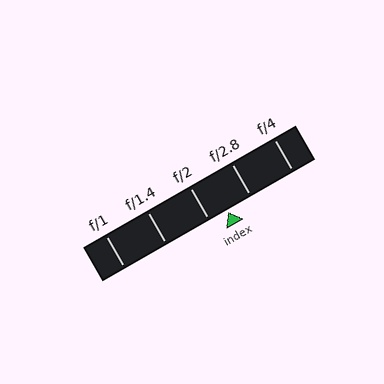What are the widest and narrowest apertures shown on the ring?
The widest aperture shown is f/1 and the narrowest is f/4.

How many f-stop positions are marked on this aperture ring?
There are 5 f-stop positions marked.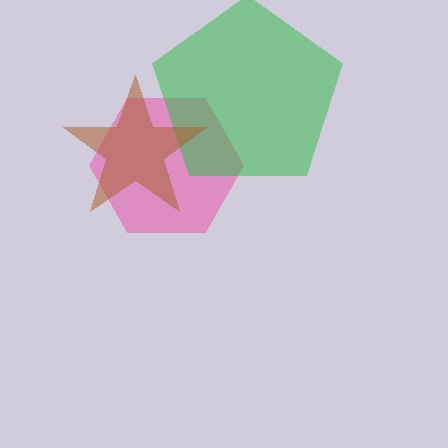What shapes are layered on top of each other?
The layered shapes are: a pink hexagon, a green pentagon, a brown star.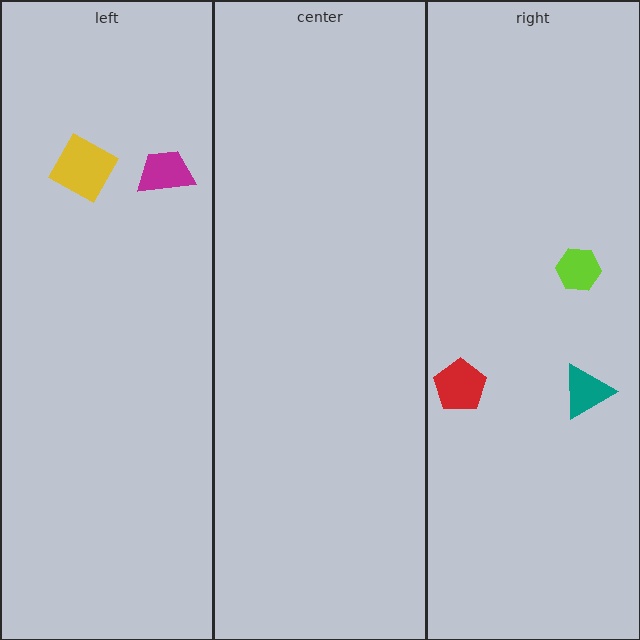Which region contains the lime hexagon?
The right region.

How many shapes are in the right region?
3.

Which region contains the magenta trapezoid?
The left region.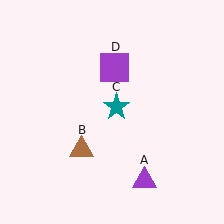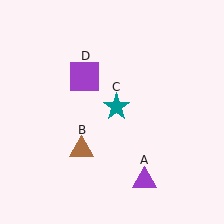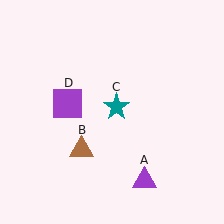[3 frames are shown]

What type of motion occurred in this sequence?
The purple square (object D) rotated counterclockwise around the center of the scene.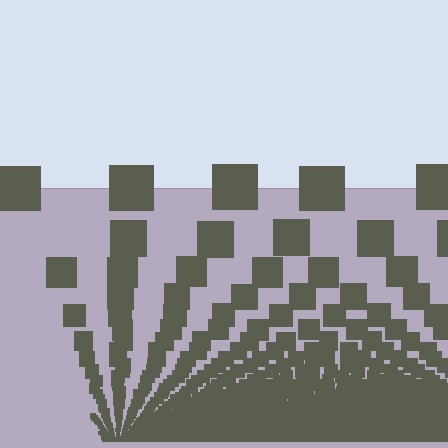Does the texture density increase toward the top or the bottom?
Density increases toward the bottom.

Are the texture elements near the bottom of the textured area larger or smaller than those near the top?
Smaller. The gradient is inverted — elements near the bottom are smaller and denser.